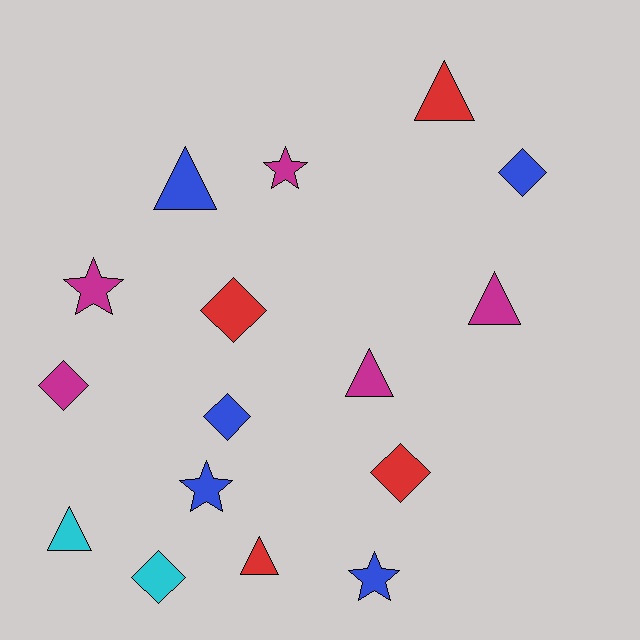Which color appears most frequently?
Magenta, with 5 objects.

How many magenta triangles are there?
There are 2 magenta triangles.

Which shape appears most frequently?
Triangle, with 6 objects.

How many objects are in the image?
There are 16 objects.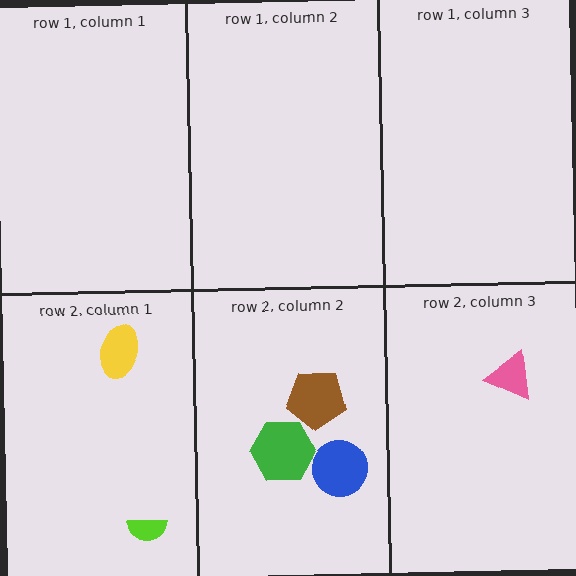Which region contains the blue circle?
The row 2, column 2 region.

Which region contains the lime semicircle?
The row 2, column 1 region.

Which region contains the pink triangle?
The row 2, column 3 region.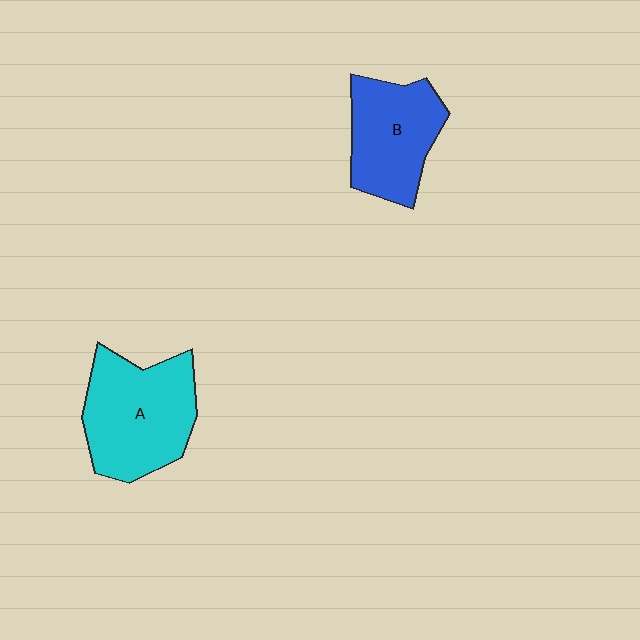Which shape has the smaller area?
Shape B (blue).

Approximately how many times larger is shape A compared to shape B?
Approximately 1.2 times.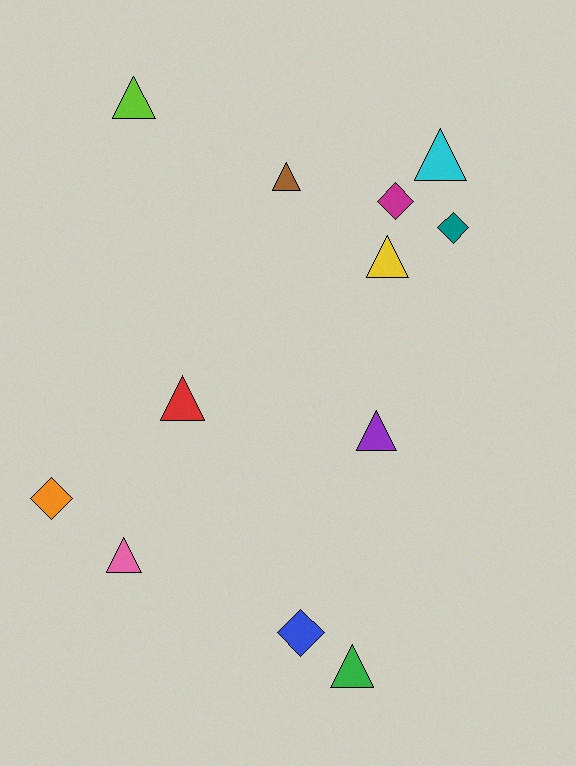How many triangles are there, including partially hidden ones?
There are 8 triangles.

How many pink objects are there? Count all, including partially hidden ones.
There is 1 pink object.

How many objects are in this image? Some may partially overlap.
There are 12 objects.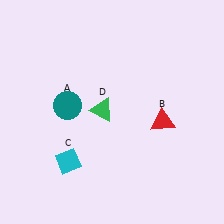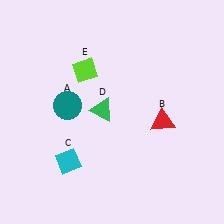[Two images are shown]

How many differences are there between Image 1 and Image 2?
There is 1 difference between the two images.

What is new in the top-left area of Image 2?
A lime diamond (E) was added in the top-left area of Image 2.